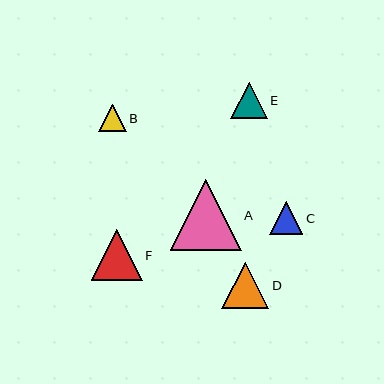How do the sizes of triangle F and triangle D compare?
Triangle F and triangle D are approximately the same size.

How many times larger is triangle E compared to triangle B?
Triangle E is approximately 1.3 times the size of triangle B.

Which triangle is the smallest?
Triangle B is the smallest with a size of approximately 28 pixels.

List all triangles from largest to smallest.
From largest to smallest: A, F, D, E, C, B.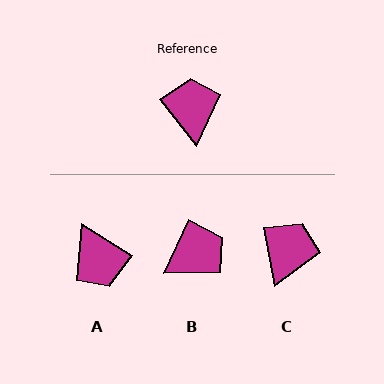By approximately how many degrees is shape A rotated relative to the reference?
Approximately 161 degrees clockwise.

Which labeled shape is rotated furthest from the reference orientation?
A, about 161 degrees away.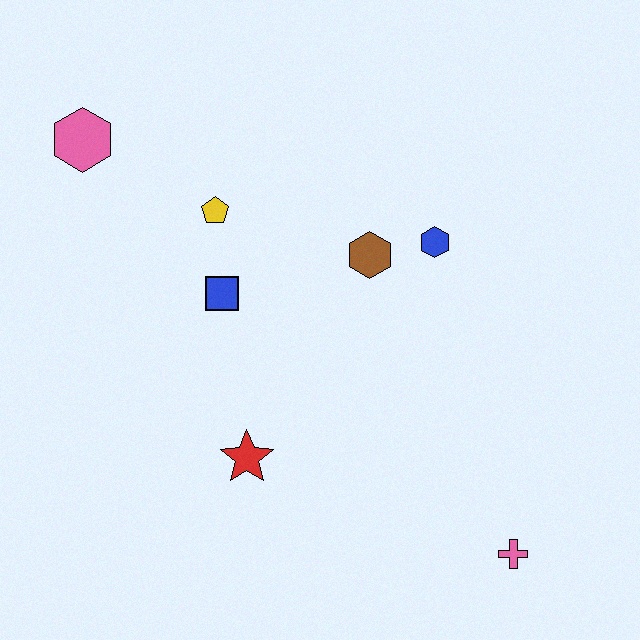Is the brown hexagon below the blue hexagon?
Yes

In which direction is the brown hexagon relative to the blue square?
The brown hexagon is to the right of the blue square.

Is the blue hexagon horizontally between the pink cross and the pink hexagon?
Yes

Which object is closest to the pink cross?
The red star is closest to the pink cross.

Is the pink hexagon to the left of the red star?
Yes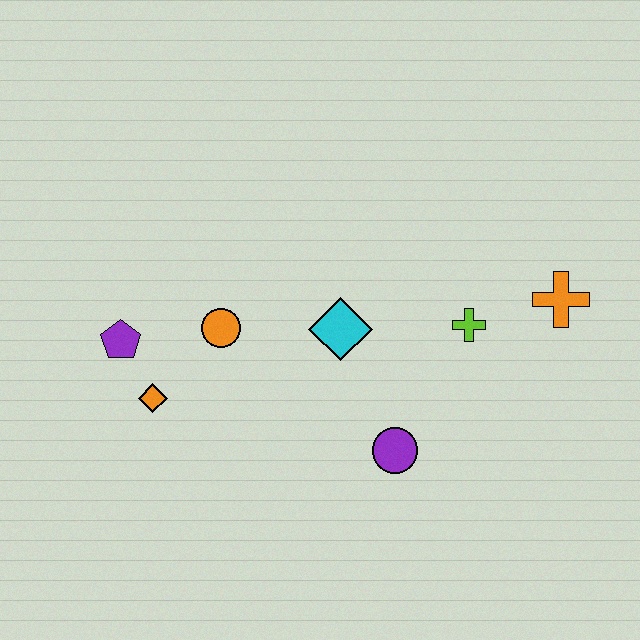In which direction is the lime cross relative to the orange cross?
The lime cross is to the left of the orange cross.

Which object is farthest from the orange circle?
The orange cross is farthest from the orange circle.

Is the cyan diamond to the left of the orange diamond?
No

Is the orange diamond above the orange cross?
No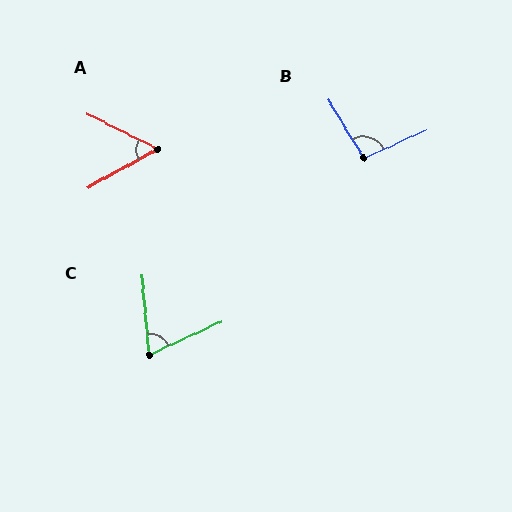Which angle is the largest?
B, at approximately 97 degrees.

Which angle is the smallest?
A, at approximately 55 degrees.